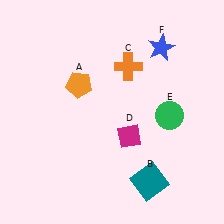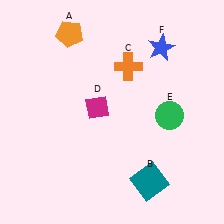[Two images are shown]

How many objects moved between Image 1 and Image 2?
2 objects moved between the two images.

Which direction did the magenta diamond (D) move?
The magenta diamond (D) moved left.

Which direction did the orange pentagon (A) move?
The orange pentagon (A) moved up.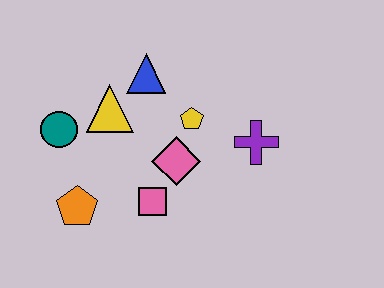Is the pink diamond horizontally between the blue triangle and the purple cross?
Yes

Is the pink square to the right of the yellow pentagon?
No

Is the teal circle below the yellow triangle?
Yes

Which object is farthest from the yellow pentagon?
The orange pentagon is farthest from the yellow pentagon.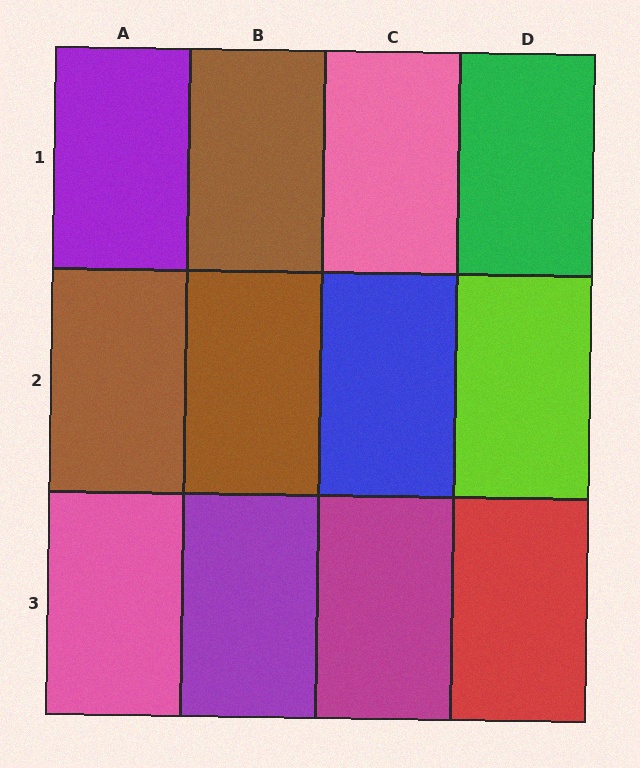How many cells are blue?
1 cell is blue.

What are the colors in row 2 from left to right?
Brown, brown, blue, lime.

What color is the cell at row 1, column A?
Purple.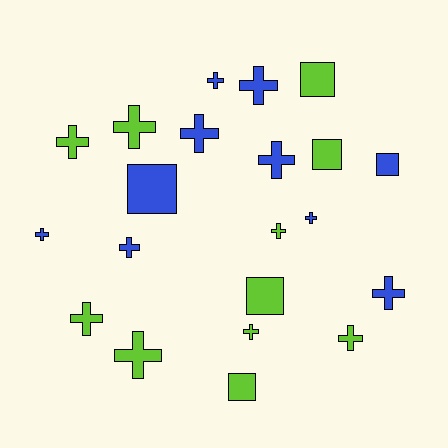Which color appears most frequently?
Lime, with 11 objects.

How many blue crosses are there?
There are 8 blue crosses.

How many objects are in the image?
There are 21 objects.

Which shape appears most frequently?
Cross, with 15 objects.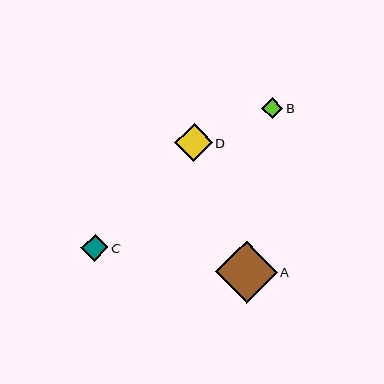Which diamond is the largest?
Diamond A is the largest with a size of approximately 62 pixels.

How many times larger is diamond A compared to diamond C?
Diamond A is approximately 2.3 times the size of diamond C.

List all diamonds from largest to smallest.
From largest to smallest: A, D, C, B.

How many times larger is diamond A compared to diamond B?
Diamond A is approximately 2.9 times the size of diamond B.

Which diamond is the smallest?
Diamond B is the smallest with a size of approximately 21 pixels.